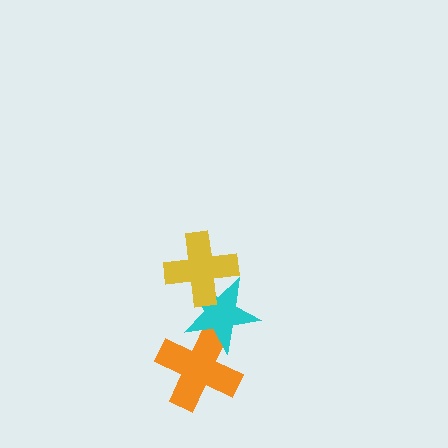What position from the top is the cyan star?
The cyan star is 2nd from the top.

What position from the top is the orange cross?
The orange cross is 3rd from the top.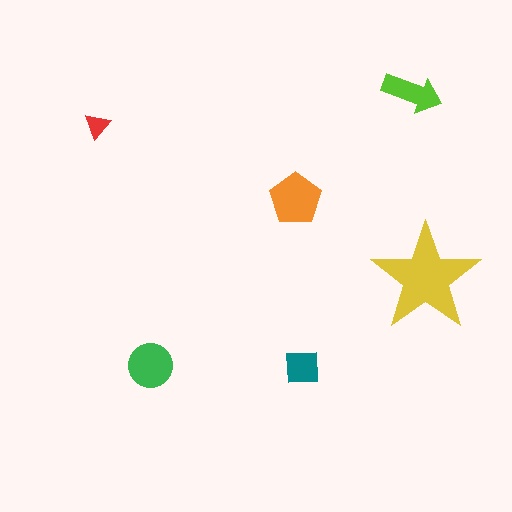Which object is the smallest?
The red triangle.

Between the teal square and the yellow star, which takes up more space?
The yellow star.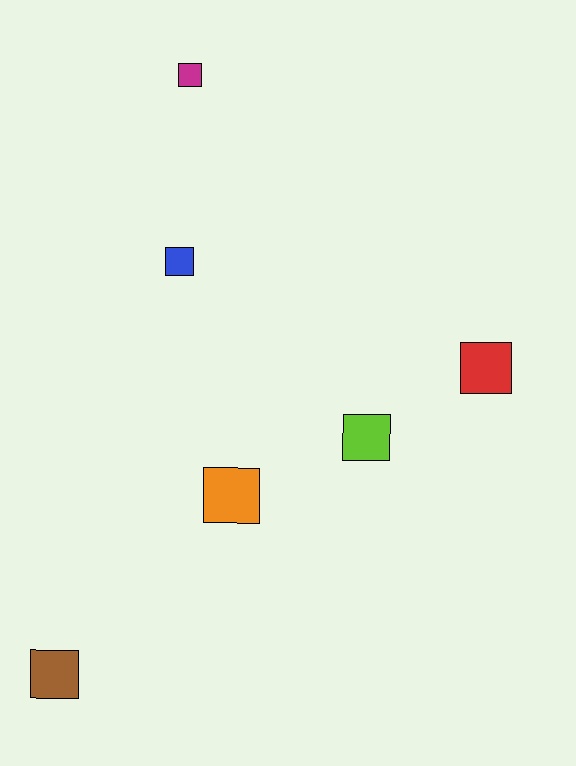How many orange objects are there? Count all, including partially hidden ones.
There is 1 orange object.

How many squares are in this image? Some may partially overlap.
There are 6 squares.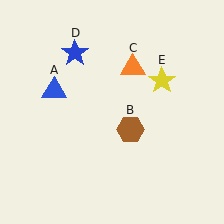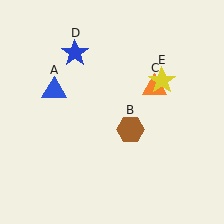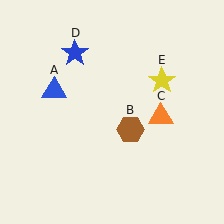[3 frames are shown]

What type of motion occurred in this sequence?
The orange triangle (object C) rotated clockwise around the center of the scene.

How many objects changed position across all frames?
1 object changed position: orange triangle (object C).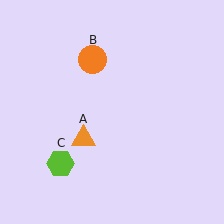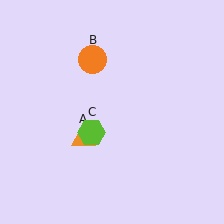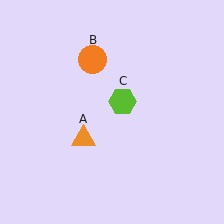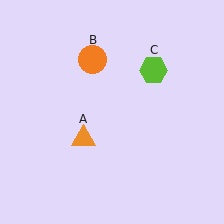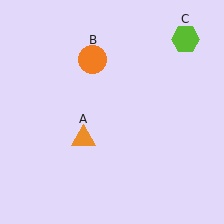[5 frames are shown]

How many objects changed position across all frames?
1 object changed position: lime hexagon (object C).